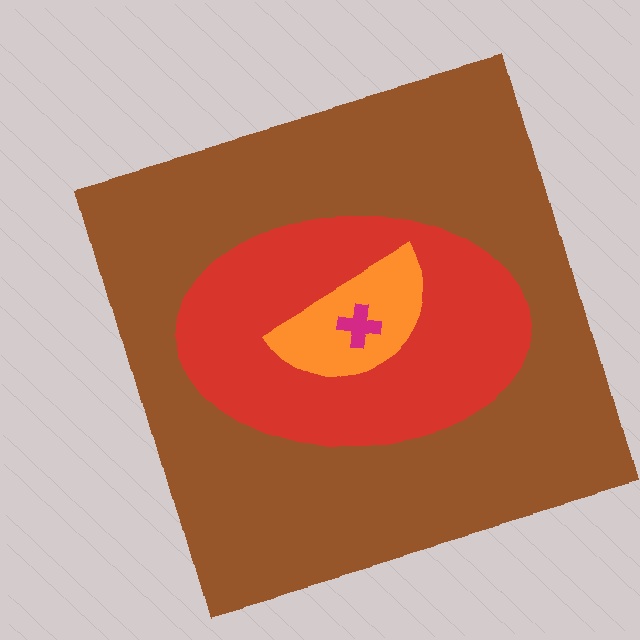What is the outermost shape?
The brown square.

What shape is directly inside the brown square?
The red ellipse.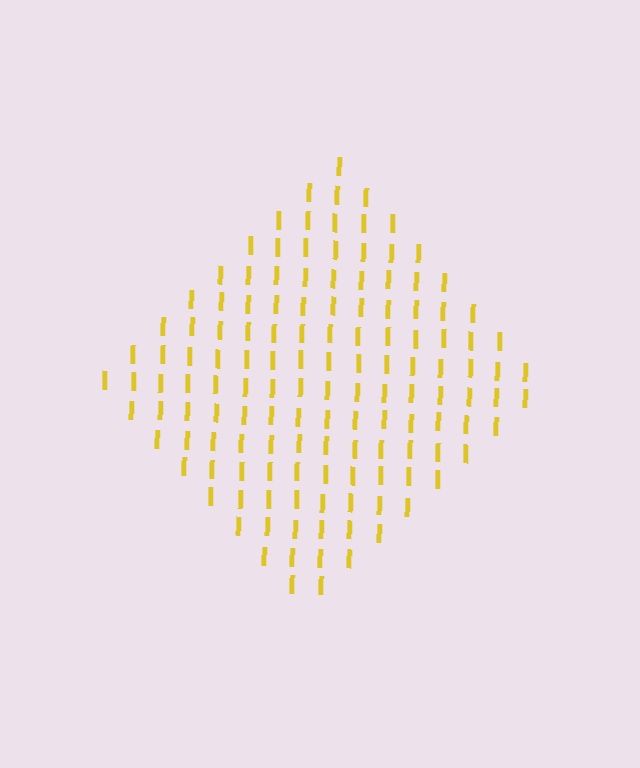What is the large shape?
The large shape is a diamond.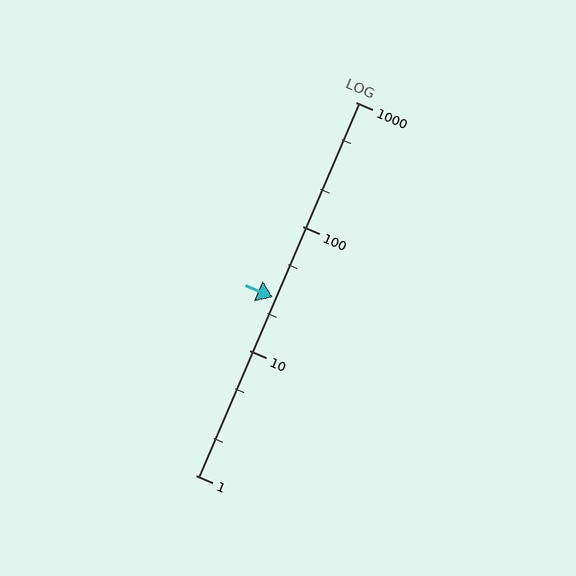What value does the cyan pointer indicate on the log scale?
The pointer indicates approximately 27.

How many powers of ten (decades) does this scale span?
The scale spans 3 decades, from 1 to 1000.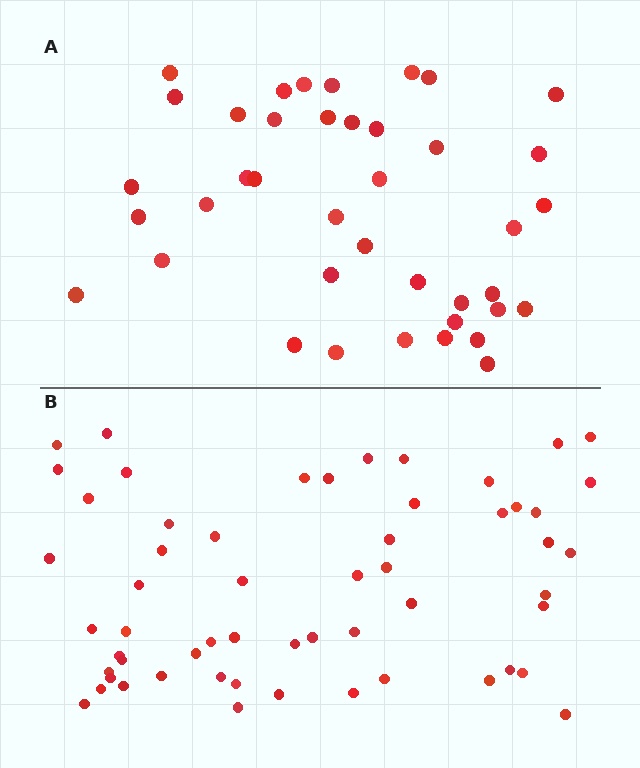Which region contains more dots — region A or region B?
Region B (the bottom region) has more dots.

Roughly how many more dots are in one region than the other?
Region B has approximately 15 more dots than region A.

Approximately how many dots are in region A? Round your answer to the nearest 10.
About 40 dots.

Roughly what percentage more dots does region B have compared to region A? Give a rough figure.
About 40% more.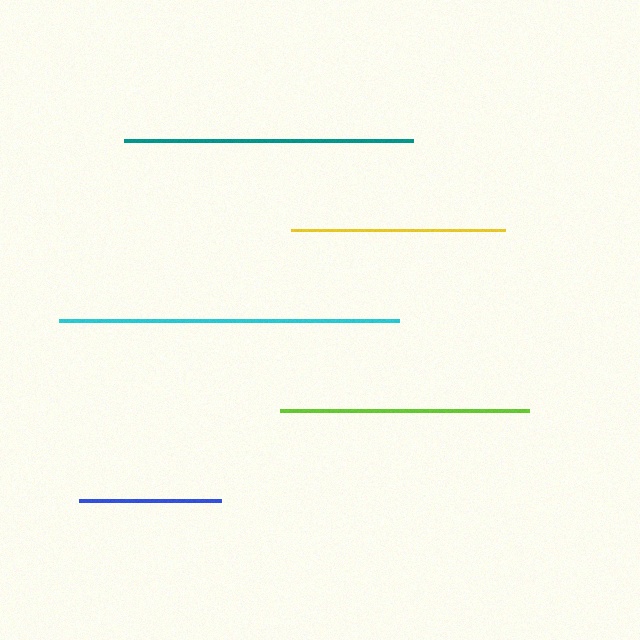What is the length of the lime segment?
The lime segment is approximately 249 pixels long.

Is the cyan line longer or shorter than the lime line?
The cyan line is longer than the lime line.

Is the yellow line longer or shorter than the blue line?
The yellow line is longer than the blue line.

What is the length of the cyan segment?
The cyan segment is approximately 339 pixels long.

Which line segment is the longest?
The cyan line is the longest at approximately 339 pixels.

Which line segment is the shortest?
The blue line is the shortest at approximately 141 pixels.